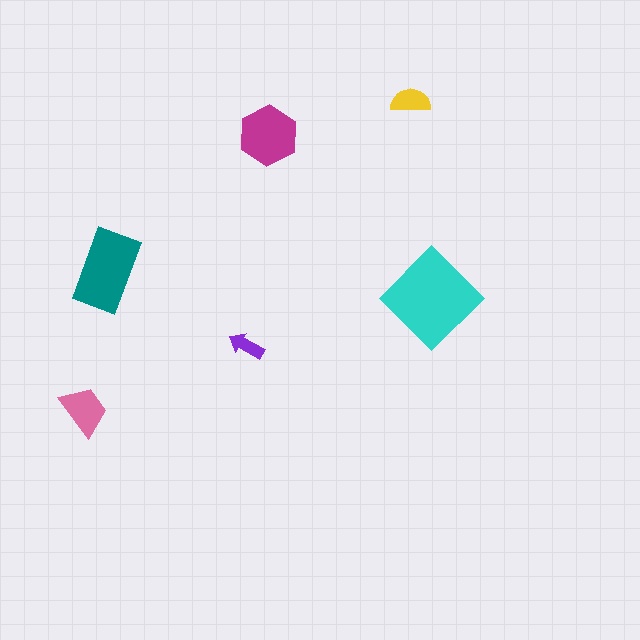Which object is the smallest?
The purple arrow.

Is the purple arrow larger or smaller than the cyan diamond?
Smaller.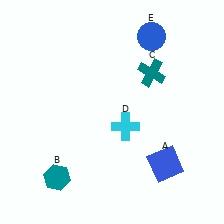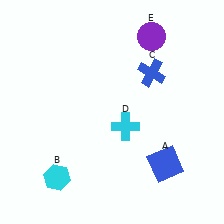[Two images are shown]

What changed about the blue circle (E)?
In Image 1, E is blue. In Image 2, it changed to purple.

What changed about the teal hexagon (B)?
In Image 1, B is teal. In Image 2, it changed to cyan.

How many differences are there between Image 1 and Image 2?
There are 3 differences between the two images.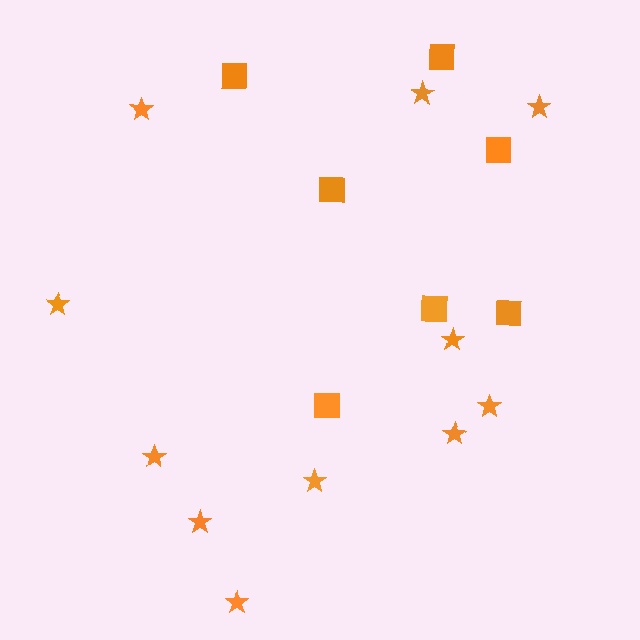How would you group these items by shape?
There are 2 groups: one group of stars (11) and one group of squares (7).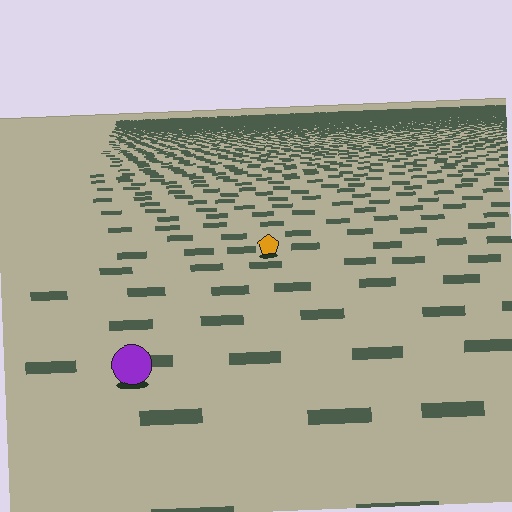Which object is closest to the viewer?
The purple circle is closest. The texture marks near it are larger and more spread out.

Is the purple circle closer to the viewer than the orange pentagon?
Yes. The purple circle is closer — you can tell from the texture gradient: the ground texture is coarser near it.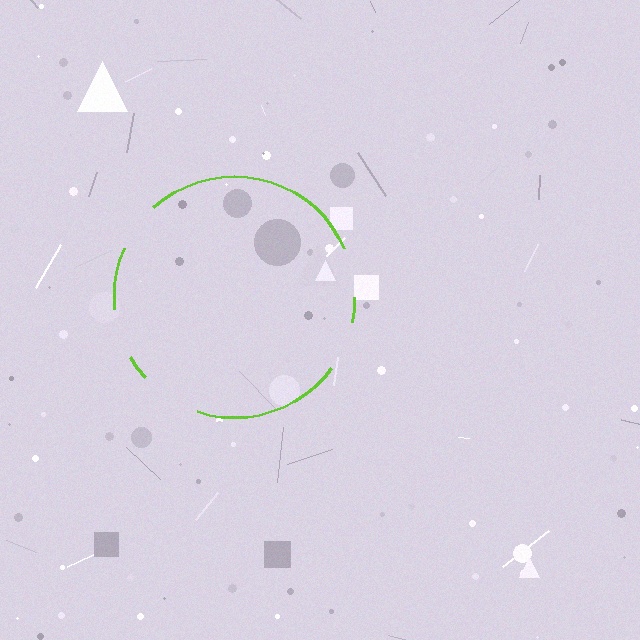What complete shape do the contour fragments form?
The contour fragments form a circle.